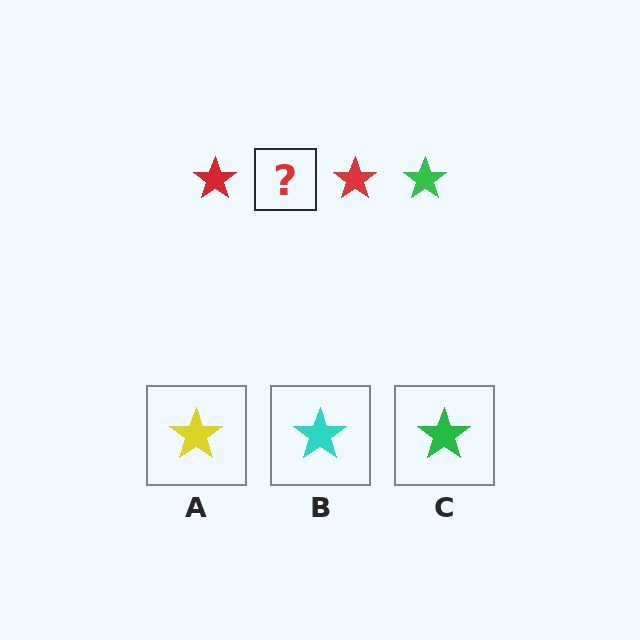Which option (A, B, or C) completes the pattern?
C.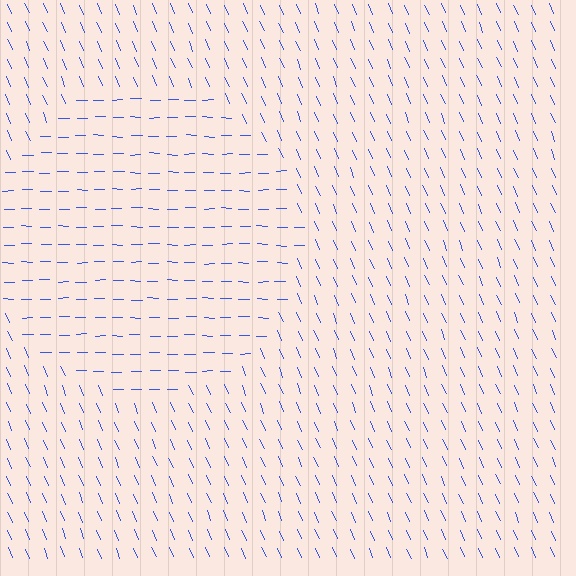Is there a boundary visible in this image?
Yes, there is a texture boundary formed by a change in line orientation.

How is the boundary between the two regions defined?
The boundary is defined purely by a change in line orientation (approximately 67 degrees difference). All lines are the same color and thickness.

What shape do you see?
I see a circle.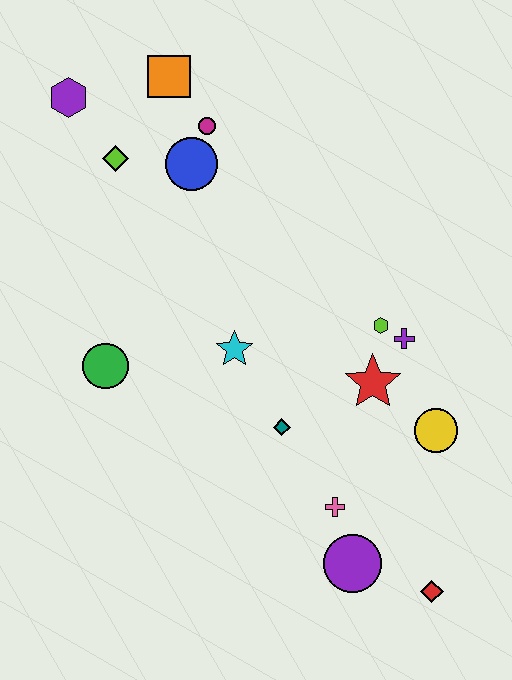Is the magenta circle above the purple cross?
Yes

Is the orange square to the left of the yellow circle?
Yes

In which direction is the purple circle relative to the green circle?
The purple circle is to the right of the green circle.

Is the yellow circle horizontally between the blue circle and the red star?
No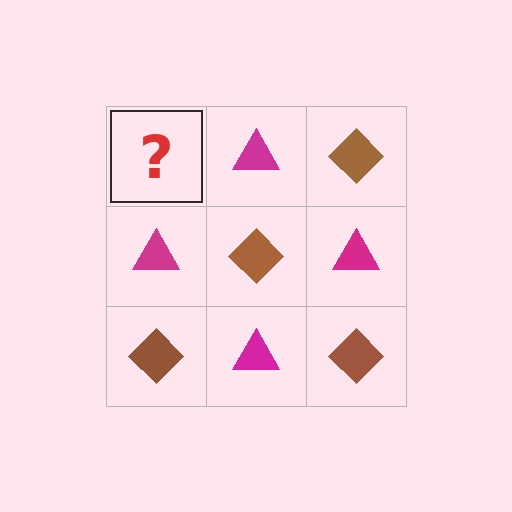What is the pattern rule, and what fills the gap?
The rule is that it alternates brown diamond and magenta triangle in a checkerboard pattern. The gap should be filled with a brown diamond.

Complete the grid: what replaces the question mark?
The question mark should be replaced with a brown diamond.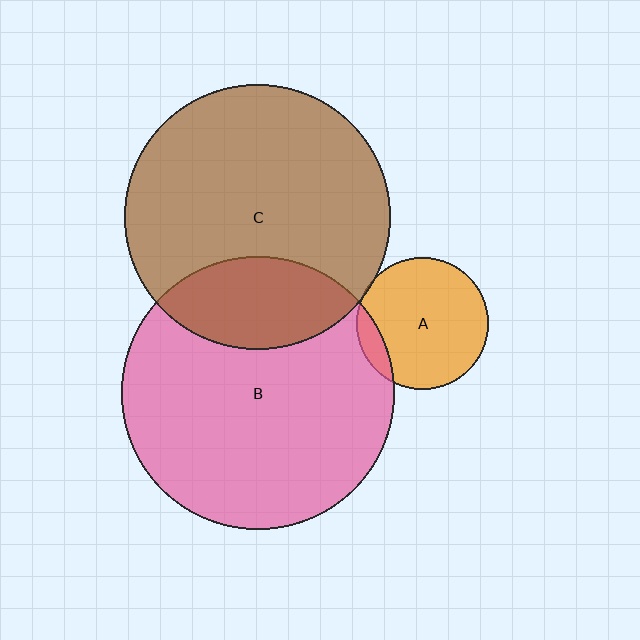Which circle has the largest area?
Circle B (pink).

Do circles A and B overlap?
Yes.